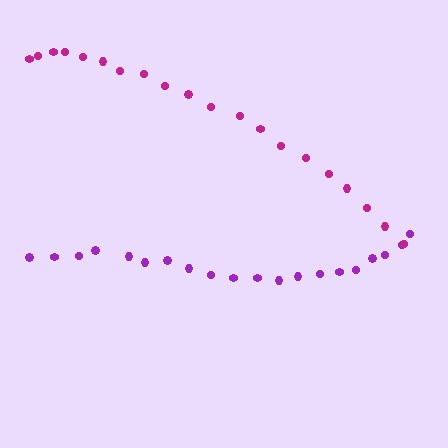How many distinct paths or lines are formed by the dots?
There are 2 distinct paths.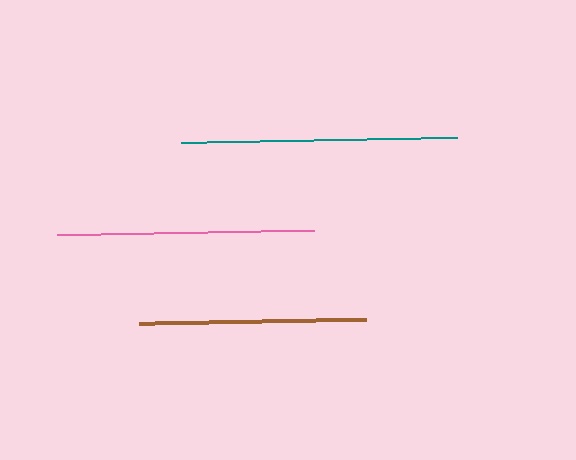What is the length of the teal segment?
The teal segment is approximately 276 pixels long.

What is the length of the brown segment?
The brown segment is approximately 228 pixels long.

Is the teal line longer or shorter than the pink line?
The teal line is longer than the pink line.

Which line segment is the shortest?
The brown line is the shortest at approximately 228 pixels.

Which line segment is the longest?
The teal line is the longest at approximately 276 pixels.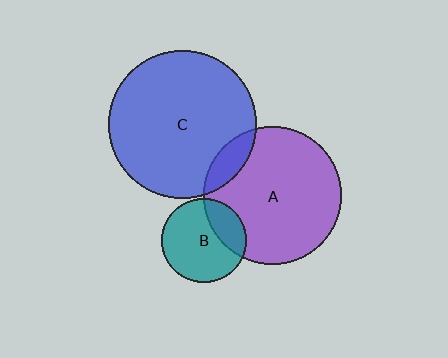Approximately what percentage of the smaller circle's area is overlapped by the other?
Approximately 10%.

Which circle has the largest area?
Circle C (blue).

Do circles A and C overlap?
Yes.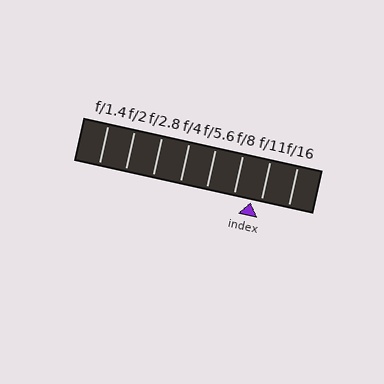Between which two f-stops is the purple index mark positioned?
The index mark is between f/8 and f/11.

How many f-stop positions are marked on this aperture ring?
There are 8 f-stop positions marked.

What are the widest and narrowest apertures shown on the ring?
The widest aperture shown is f/1.4 and the narrowest is f/16.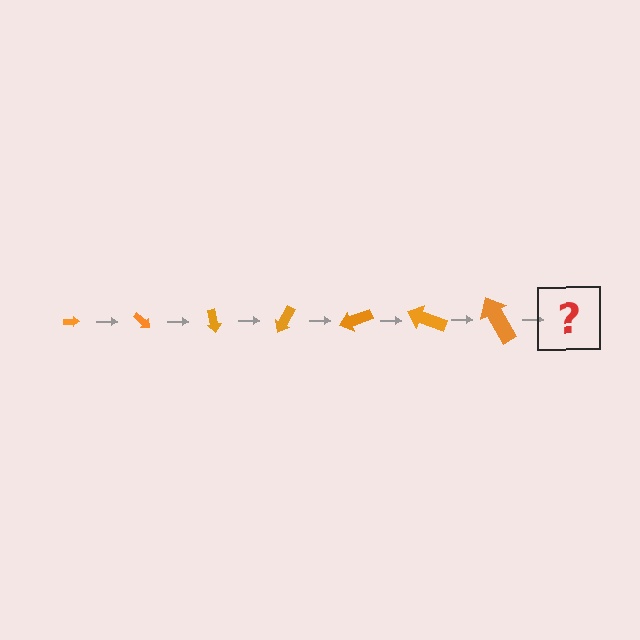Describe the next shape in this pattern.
It should be an arrow, larger than the previous one and rotated 280 degrees from the start.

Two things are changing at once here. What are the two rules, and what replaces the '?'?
The two rules are that the arrow grows larger each step and it rotates 40 degrees each step. The '?' should be an arrow, larger than the previous one and rotated 280 degrees from the start.